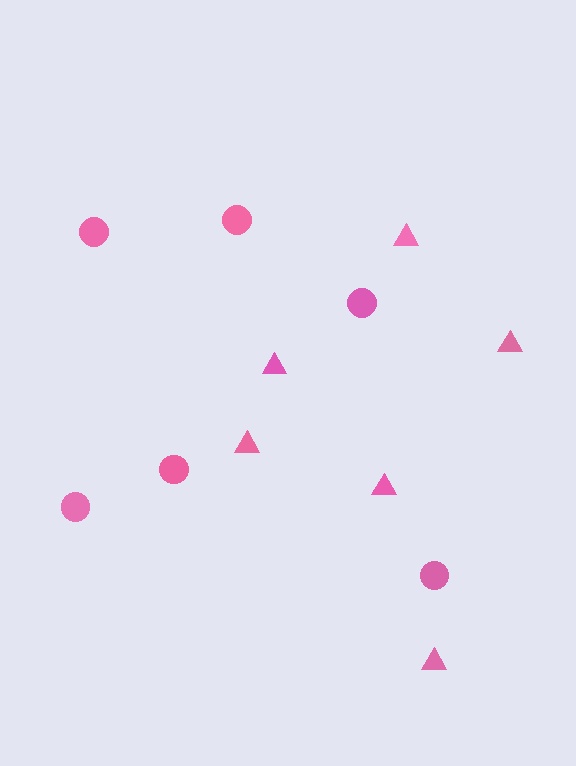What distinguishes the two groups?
There are 2 groups: one group of triangles (6) and one group of circles (6).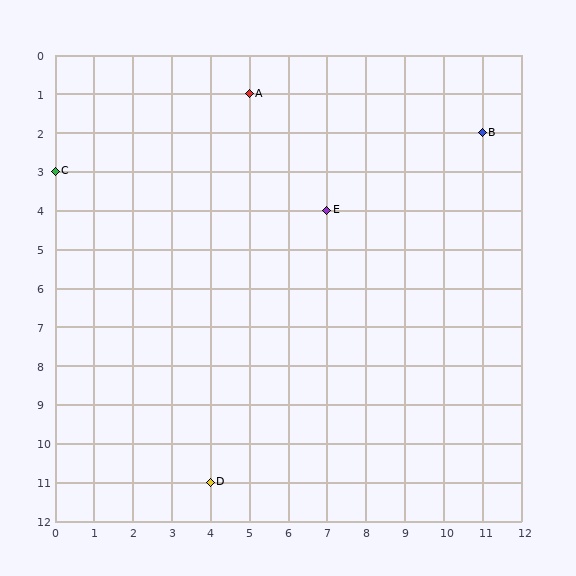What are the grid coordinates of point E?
Point E is at grid coordinates (7, 4).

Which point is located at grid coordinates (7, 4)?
Point E is at (7, 4).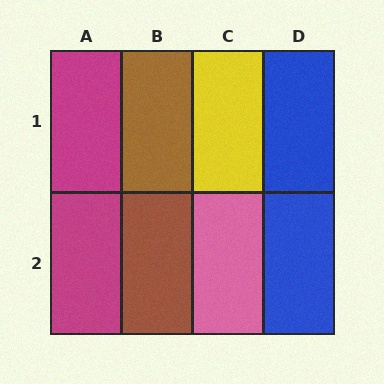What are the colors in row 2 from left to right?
Magenta, brown, pink, blue.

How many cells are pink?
1 cell is pink.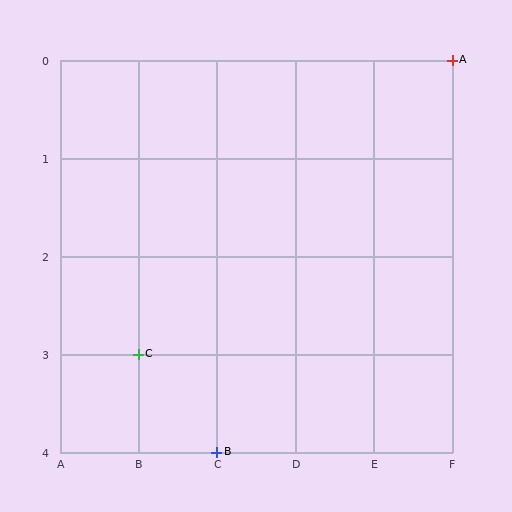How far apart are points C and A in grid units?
Points C and A are 4 columns and 3 rows apart (about 5.0 grid units diagonally).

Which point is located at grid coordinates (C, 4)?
Point B is at (C, 4).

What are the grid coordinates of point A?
Point A is at grid coordinates (F, 0).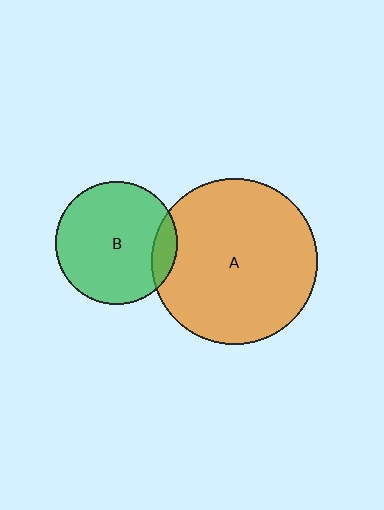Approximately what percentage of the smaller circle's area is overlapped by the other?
Approximately 10%.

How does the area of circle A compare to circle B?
Approximately 1.8 times.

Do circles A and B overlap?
Yes.